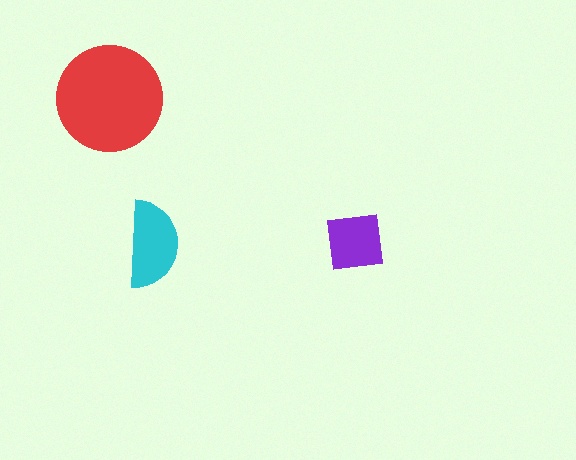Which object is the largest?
The red circle.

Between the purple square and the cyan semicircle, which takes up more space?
The cyan semicircle.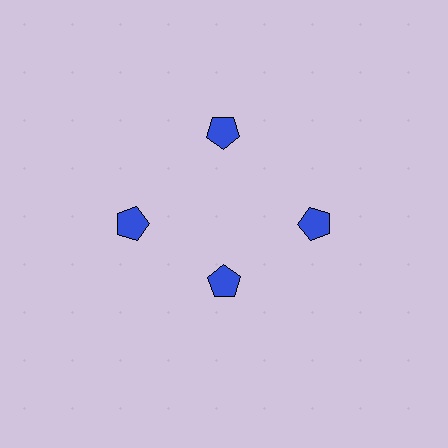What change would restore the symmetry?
The symmetry would be restored by moving it outward, back onto the ring so that all 4 pentagons sit at equal angles and equal distance from the center.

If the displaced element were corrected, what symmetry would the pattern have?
It would have 4-fold rotational symmetry — the pattern would map onto itself every 90 degrees.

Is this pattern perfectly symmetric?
No. The 4 blue pentagons are arranged in a ring, but one element near the 6 o'clock position is pulled inward toward the center, breaking the 4-fold rotational symmetry.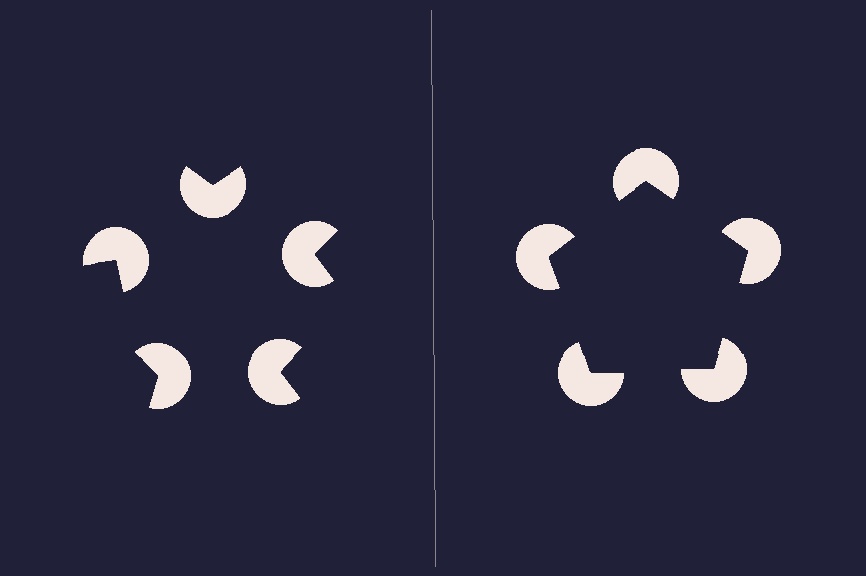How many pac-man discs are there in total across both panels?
10 — 5 on each side.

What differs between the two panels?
The pac-man discs are positioned identically on both sides; only the wedge orientations differ. On the right they align to a pentagon; on the left they are misaligned.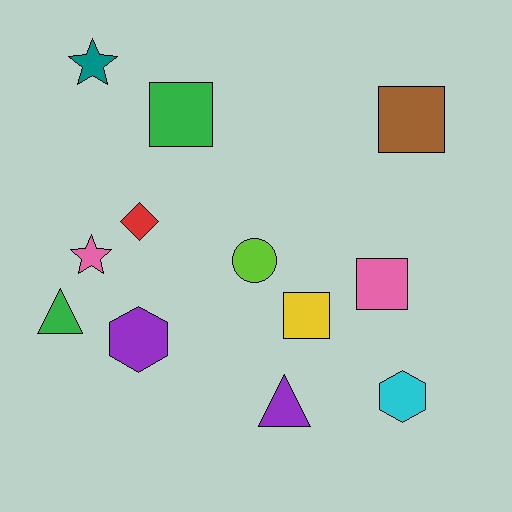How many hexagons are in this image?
There are 2 hexagons.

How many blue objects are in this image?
There are no blue objects.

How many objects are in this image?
There are 12 objects.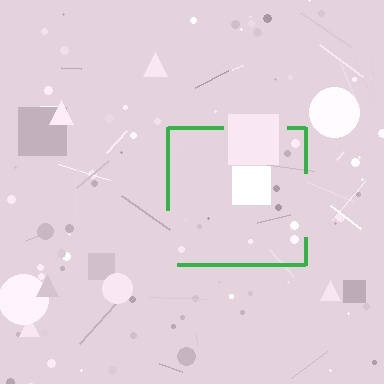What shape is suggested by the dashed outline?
The dashed outline suggests a square.